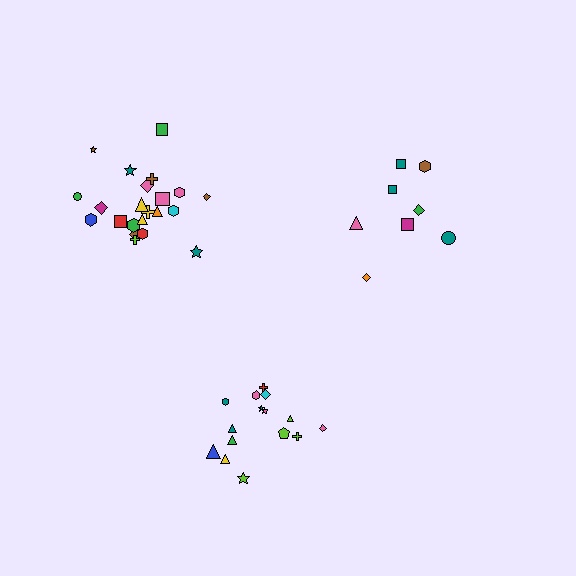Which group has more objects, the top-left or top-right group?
The top-left group.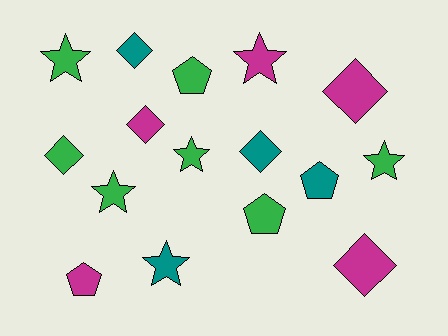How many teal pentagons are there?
There is 1 teal pentagon.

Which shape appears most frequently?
Star, with 6 objects.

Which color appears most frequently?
Green, with 7 objects.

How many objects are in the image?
There are 16 objects.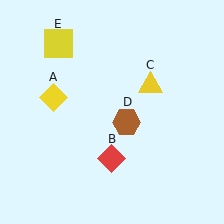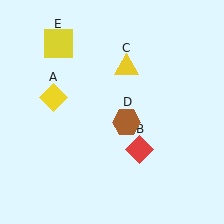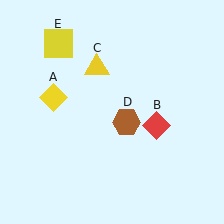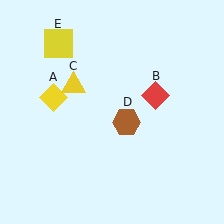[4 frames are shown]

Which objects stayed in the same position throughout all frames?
Yellow diamond (object A) and brown hexagon (object D) and yellow square (object E) remained stationary.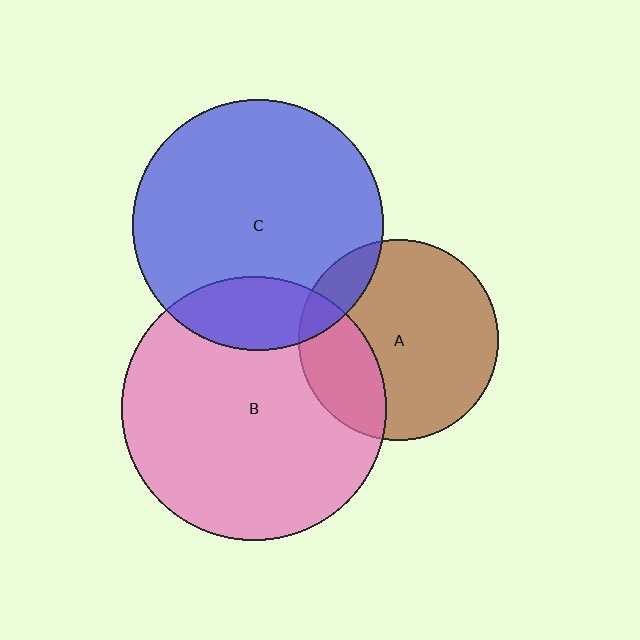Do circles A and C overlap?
Yes.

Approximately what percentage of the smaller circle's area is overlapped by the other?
Approximately 10%.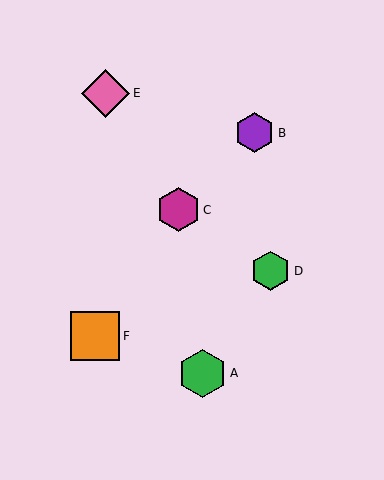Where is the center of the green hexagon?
The center of the green hexagon is at (271, 271).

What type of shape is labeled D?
Shape D is a green hexagon.